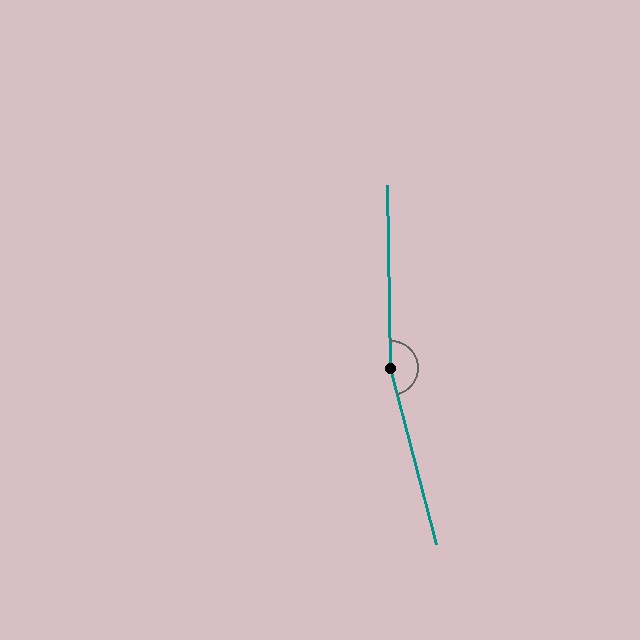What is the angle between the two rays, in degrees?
Approximately 167 degrees.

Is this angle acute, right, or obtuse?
It is obtuse.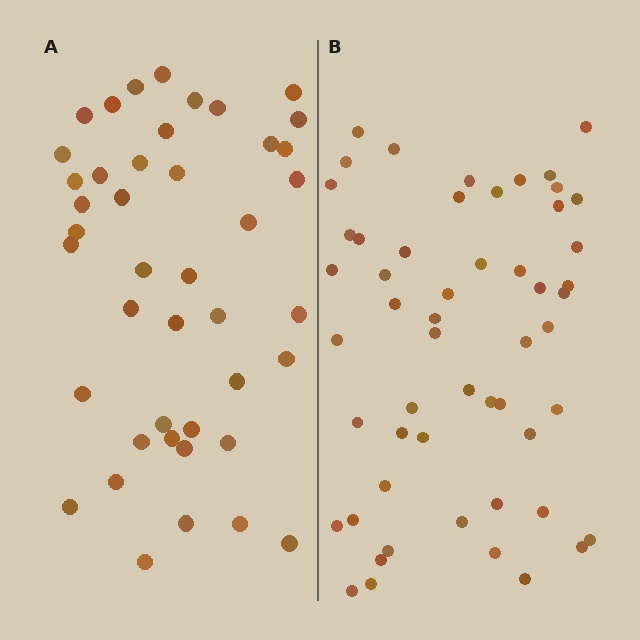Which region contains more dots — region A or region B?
Region B (the right region) has more dots.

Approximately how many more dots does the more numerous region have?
Region B has roughly 12 or so more dots than region A.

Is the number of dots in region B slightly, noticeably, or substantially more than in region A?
Region B has noticeably more, but not dramatically so. The ratio is roughly 1.3 to 1.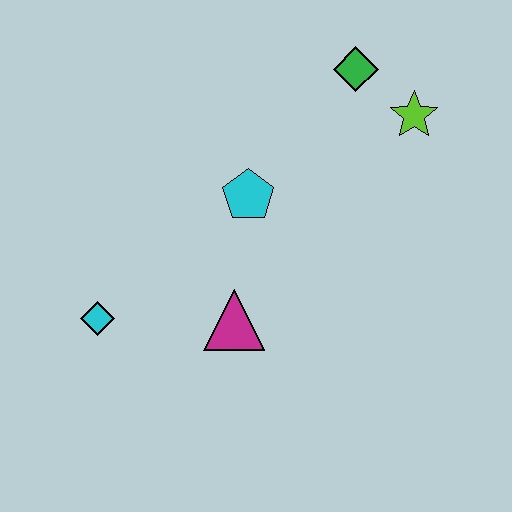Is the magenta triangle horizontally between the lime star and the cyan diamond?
Yes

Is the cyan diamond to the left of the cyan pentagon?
Yes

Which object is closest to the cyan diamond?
The magenta triangle is closest to the cyan diamond.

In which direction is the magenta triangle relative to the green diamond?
The magenta triangle is below the green diamond.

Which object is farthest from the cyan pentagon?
The cyan diamond is farthest from the cyan pentagon.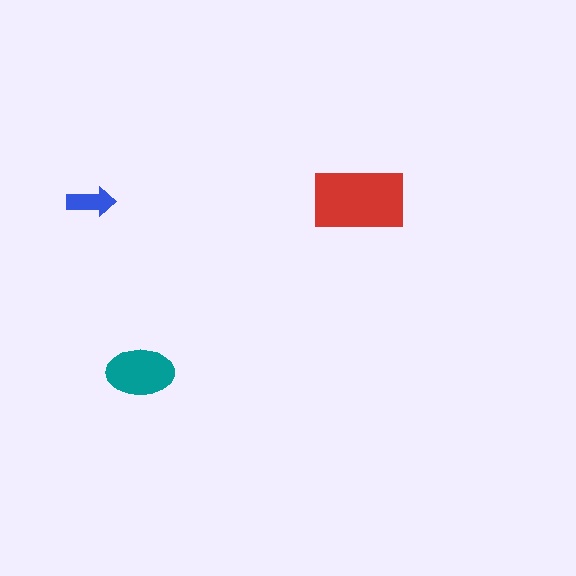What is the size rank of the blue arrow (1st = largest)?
3rd.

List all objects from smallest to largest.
The blue arrow, the teal ellipse, the red rectangle.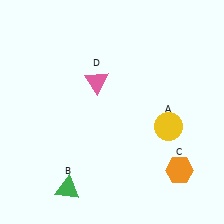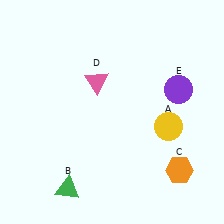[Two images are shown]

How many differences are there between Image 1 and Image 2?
There is 1 difference between the two images.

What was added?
A purple circle (E) was added in Image 2.